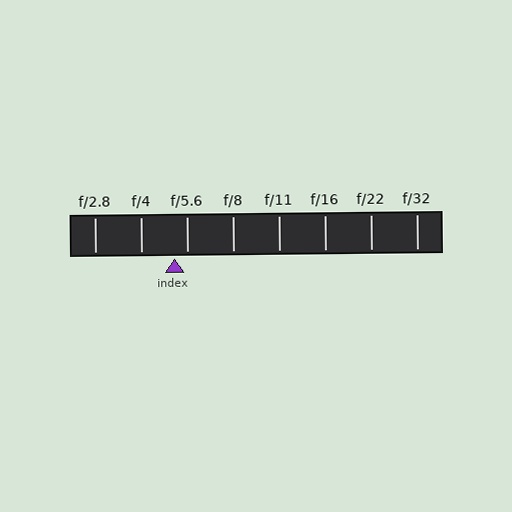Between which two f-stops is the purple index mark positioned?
The index mark is between f/4 and f/5.6.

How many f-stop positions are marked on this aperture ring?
There are 8 f-stop positions marked.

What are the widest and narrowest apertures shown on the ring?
The widest aperture shown is f/2.8 and the narrowest is f/32.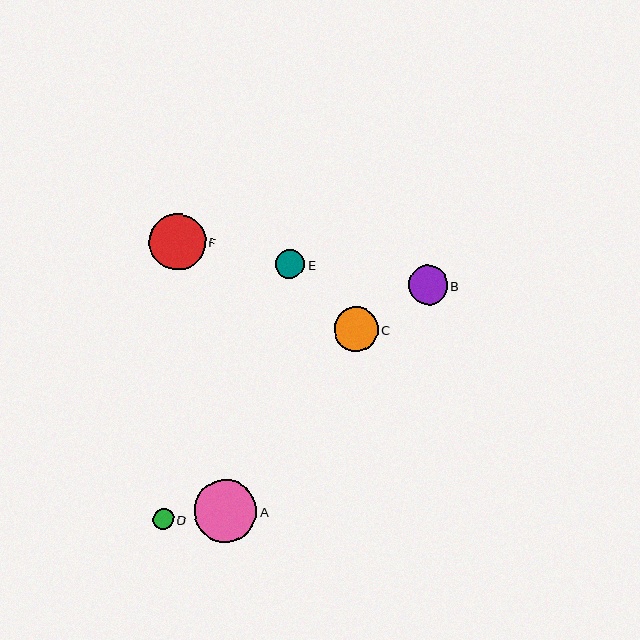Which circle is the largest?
Circle A is the largest with a size of approximately 62 pixels.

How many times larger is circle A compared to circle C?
Circle A is approximately 1.4 times the size of circle C.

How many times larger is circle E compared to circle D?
Circle E is approximately 1.4 times the size of circle D.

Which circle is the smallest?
Circle D is the smallest with a size of approximately 21 pixels.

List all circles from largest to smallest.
From largest to smallest: A, F, C, B, E, D.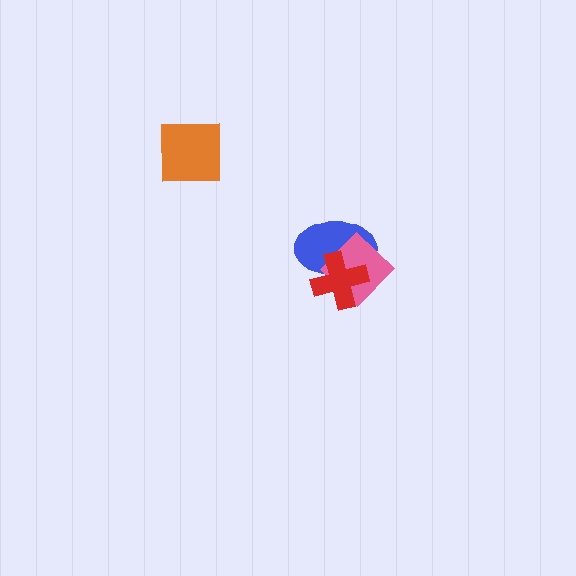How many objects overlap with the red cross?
2 objects overlap with the red cross.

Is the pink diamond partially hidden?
Yes, it is partially covered by another shape.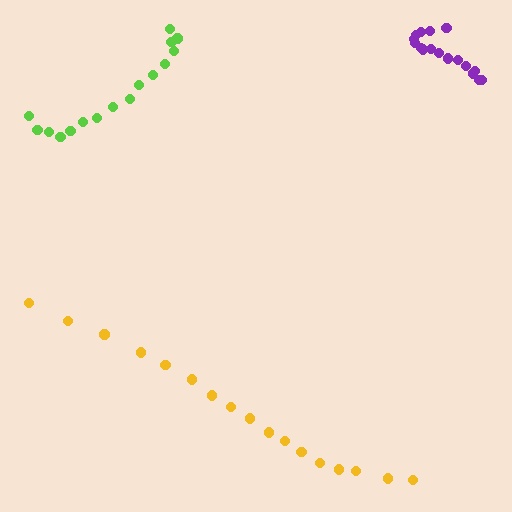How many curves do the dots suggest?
There are 3 distinct paths.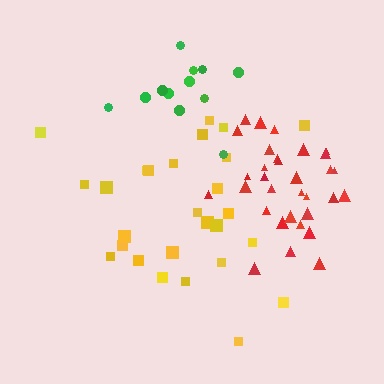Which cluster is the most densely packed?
Red.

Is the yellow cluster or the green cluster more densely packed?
Green.